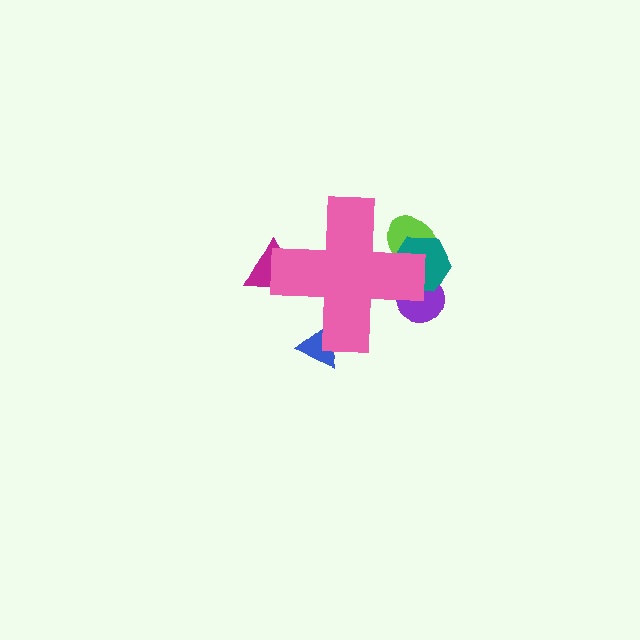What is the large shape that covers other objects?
A pink cross.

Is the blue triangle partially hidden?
Yes, the blue triangle is partially hidden behind the pink cross.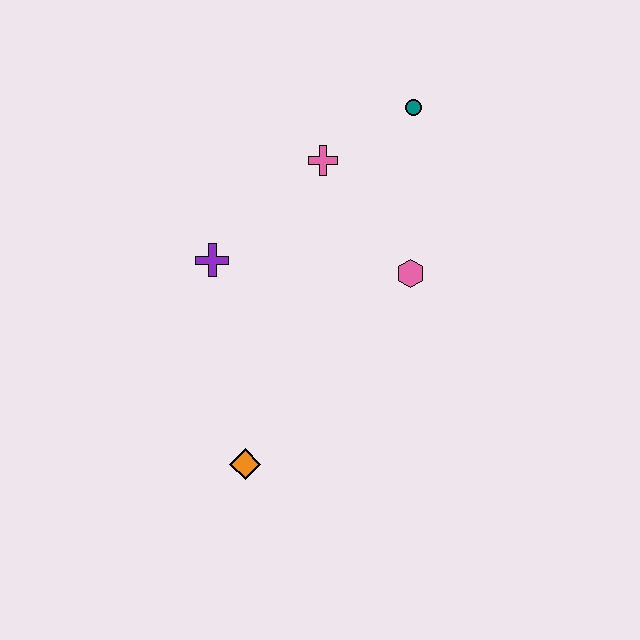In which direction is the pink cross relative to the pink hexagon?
The pink cross is above the pink hexagon.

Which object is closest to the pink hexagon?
The pink cross is closest to the pink hexagon.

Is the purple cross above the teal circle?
No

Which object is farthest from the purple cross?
The teal circle is farthest from the purple cross.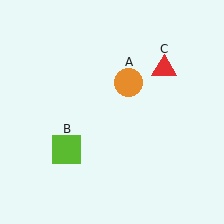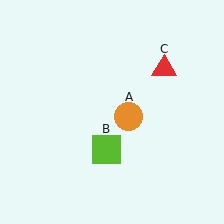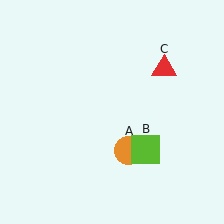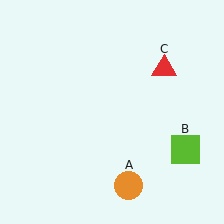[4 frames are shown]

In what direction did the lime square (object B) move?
The lime square (object B) moved right.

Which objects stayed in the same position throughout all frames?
Red triangle (object C) remained stationary.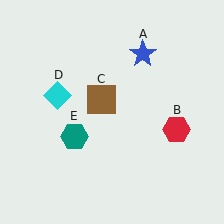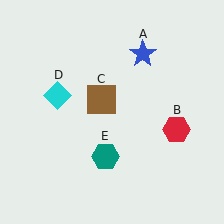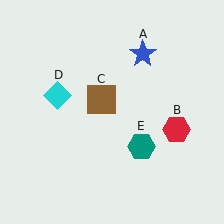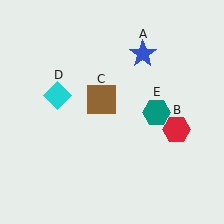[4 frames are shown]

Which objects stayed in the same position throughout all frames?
Blue star (object A) and red hexagon (object B) and brown square (object C) and cyan diamond (object D) remained stationary.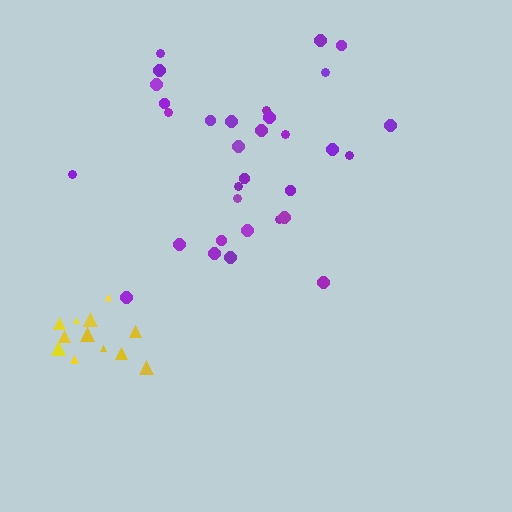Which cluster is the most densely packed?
Yellow.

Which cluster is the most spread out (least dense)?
Purple.